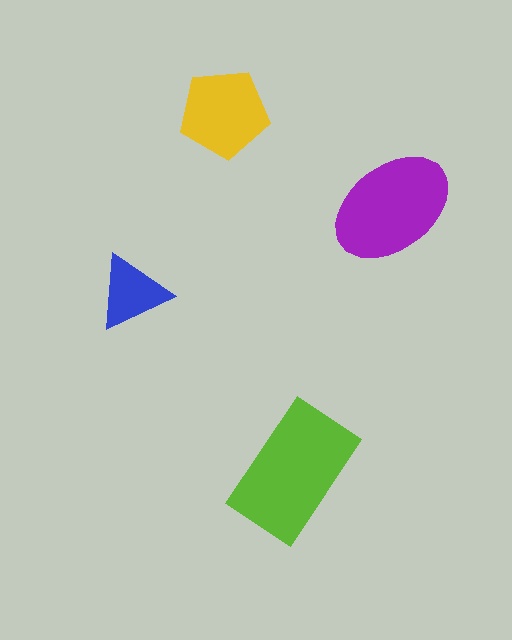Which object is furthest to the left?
The blue triangle is leftmost.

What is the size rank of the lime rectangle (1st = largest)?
1st.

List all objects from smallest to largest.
The blue triangle, the yellow pentagon, the purple ellipse, the lime rectangle.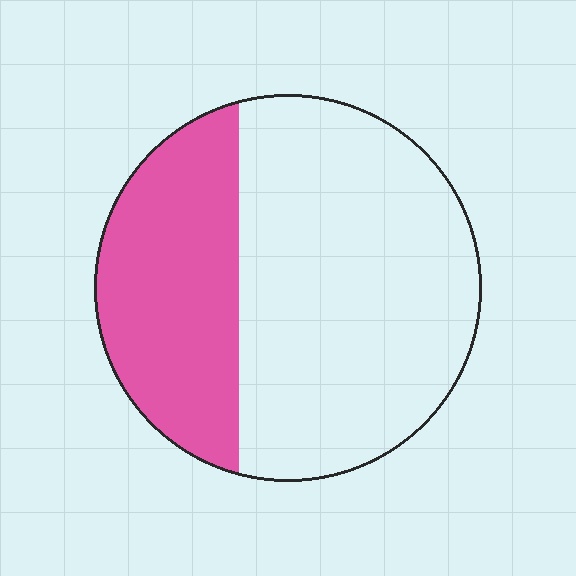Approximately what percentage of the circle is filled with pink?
Approximately 35%.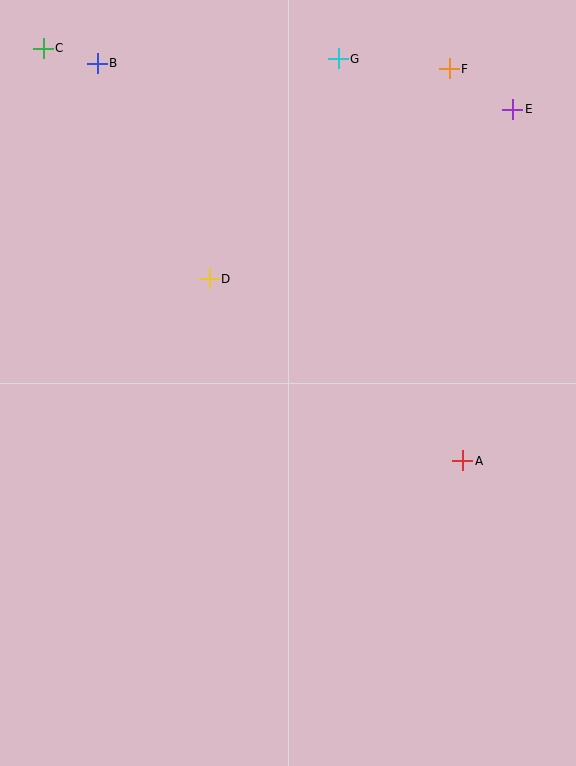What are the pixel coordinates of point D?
Point D is at (209, 279).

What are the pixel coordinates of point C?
Point C is at (43, 48).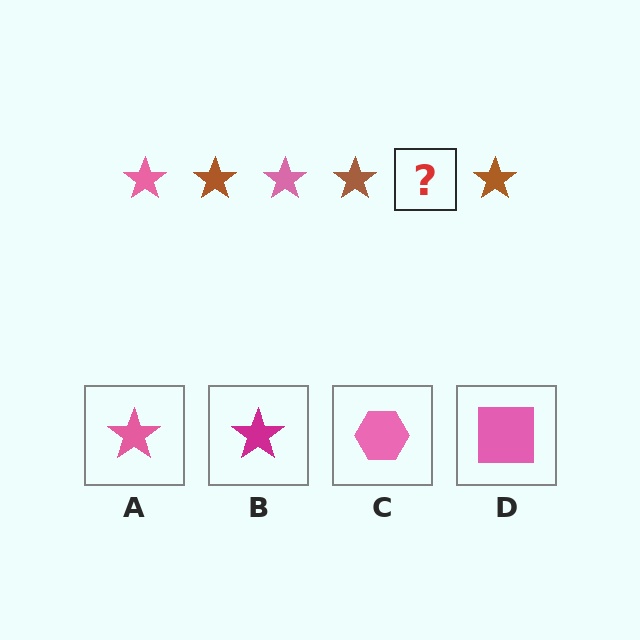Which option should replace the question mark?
Option A.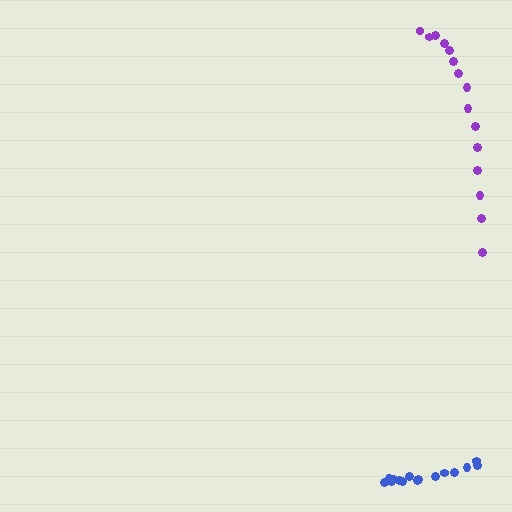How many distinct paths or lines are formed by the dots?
There are 2 distinct paths.